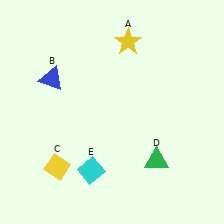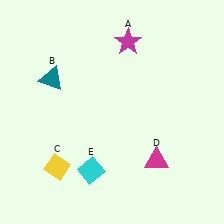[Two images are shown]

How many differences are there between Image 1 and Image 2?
There are 3 differences between the two images.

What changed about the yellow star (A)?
In Image 1, A is yellow. In Image 2, it changed to magenta.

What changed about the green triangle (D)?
In Image 1, D is green. In Image 2, it changed to magenta.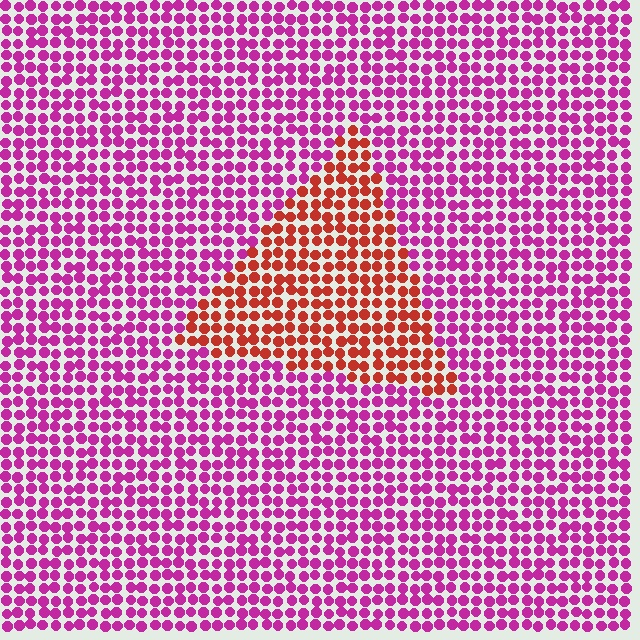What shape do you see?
I see a triangle.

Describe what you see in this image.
The image is filled with small magenta elements in a uniform arrangement. A triangle-shaped region is visible where the elements are tinted to a slightly different hue, forming a subtle color boundary.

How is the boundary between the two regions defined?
The boundary is defined purely by a slight shift in hue (about 51 degrees). Spacing, size, and orientation are identical on both sides.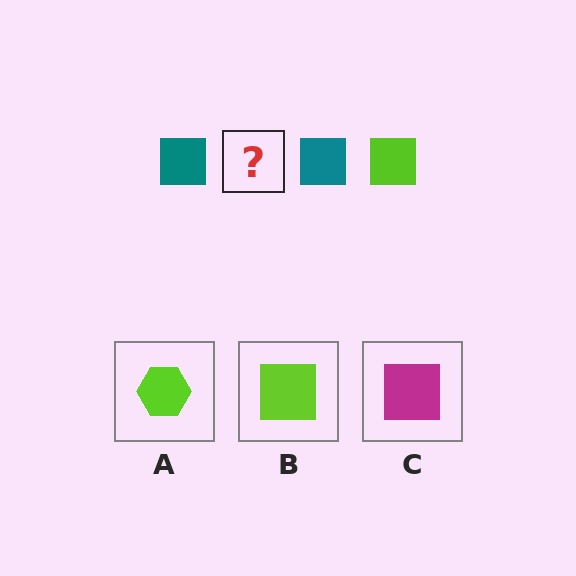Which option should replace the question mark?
Option B.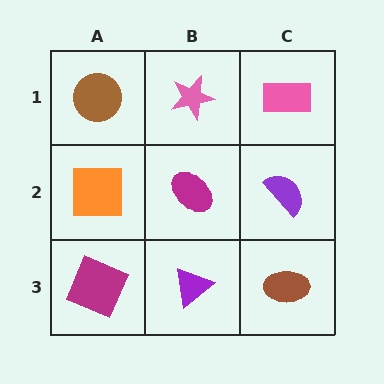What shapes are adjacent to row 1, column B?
A magenta ellipse (row 2, column B), a brown circle (row 1, column A), a pink rectangle (row 1, column C).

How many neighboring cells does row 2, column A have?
3.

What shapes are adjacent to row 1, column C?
A purple semicircle (row 2, column C), a pink star (row 1, column B).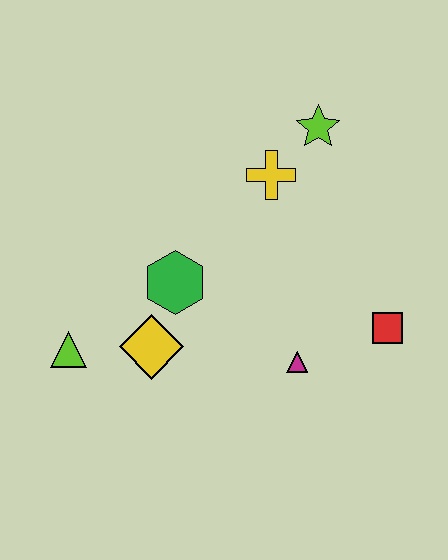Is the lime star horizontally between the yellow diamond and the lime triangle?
No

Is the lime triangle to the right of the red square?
No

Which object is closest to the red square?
The magenta triangle is closest to the red square.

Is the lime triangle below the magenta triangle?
No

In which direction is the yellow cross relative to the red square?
The yellow cross is above the red square.